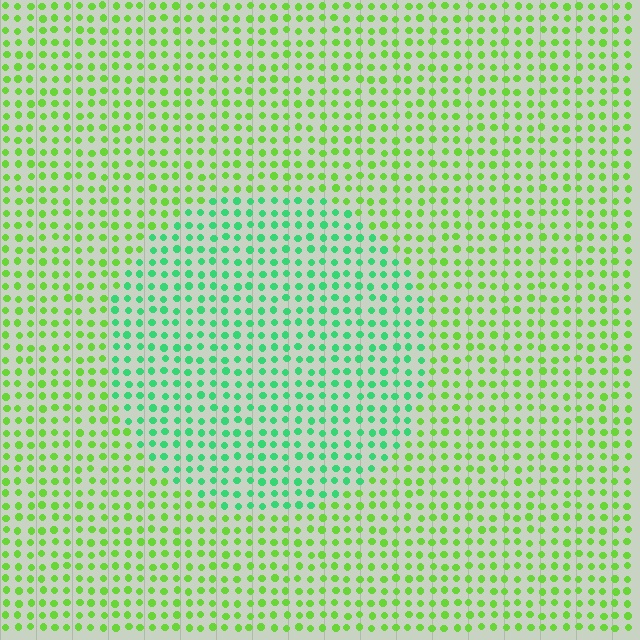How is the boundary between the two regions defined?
The boundary is defined purely by a slight shift in hue (about 42 degrees). Spacing, size, and orientation are identical on both sides.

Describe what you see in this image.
The image is filled with small lime elements in a uniform arrangement. A circle-shaped region is visible where the elements are tinted to a slightly different hue, forming a subtle color boundary.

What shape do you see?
I see a circle.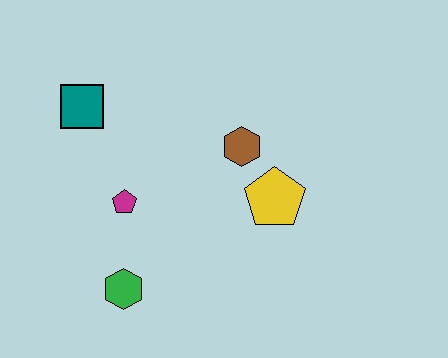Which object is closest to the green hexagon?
The magenta pentagon is closest to the green hexagon.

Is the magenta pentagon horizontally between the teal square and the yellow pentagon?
Yes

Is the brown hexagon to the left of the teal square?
No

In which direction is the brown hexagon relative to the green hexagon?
The brown hexagon is above the green hexagon.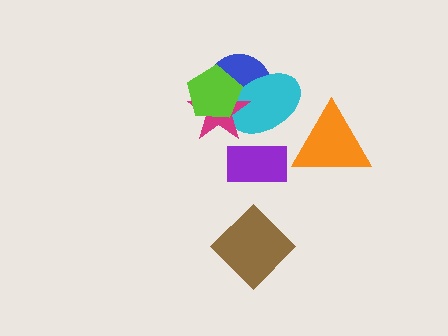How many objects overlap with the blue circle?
3 objects overlap with the blue circle.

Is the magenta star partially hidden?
Yes, it is partially covered by another shape.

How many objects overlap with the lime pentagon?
3 objects overlap with the lime pentagon.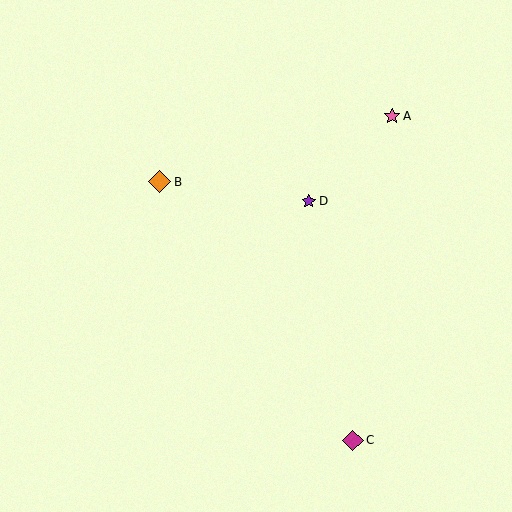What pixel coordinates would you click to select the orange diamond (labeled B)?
Click at (160, 182) to select the orange diamond B.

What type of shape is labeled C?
Shape C is a magenta diamond.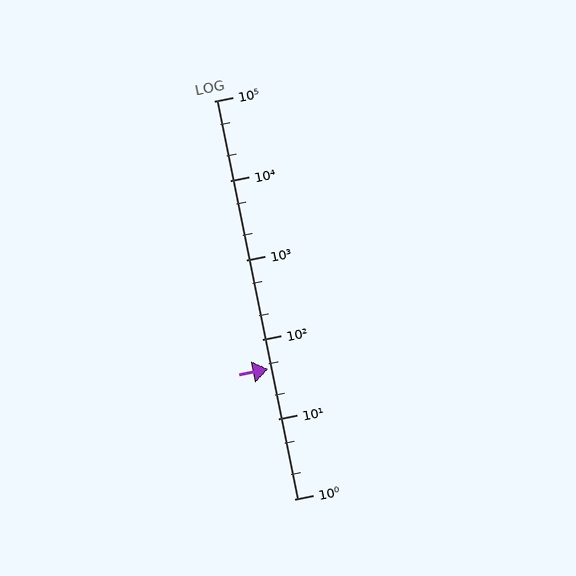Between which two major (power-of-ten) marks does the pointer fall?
The pointer is between 10 and 100.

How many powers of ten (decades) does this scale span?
The scale spans 5 decades, from 1 to 100000.